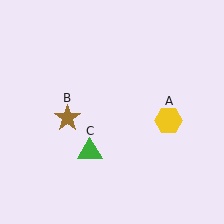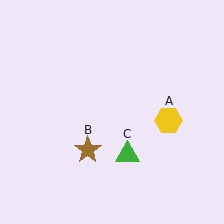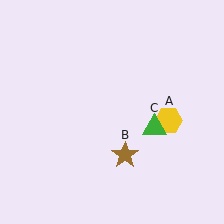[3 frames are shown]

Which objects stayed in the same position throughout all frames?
Yellow hexagon (object A) remained stationary.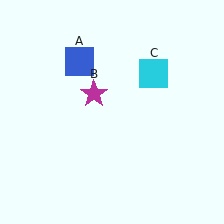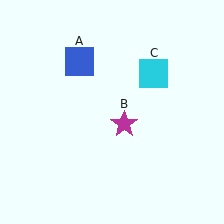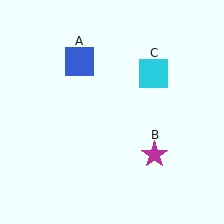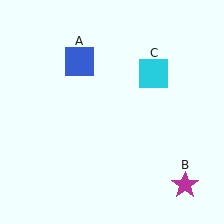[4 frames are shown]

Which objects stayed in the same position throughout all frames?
Blue square (object A) and cyan square (object C) remained stationary.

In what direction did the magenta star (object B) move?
The magenta star (object B) moved down and to the right.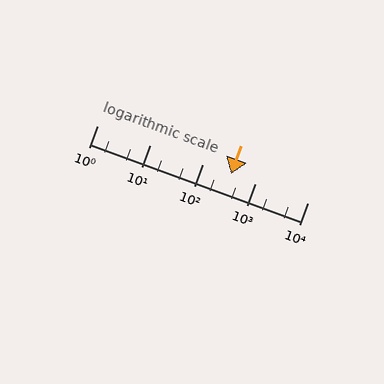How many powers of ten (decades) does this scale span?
The scale spans 4 decades, from 1 to 10000.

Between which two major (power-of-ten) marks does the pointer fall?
The pointer is between 100 and 1000.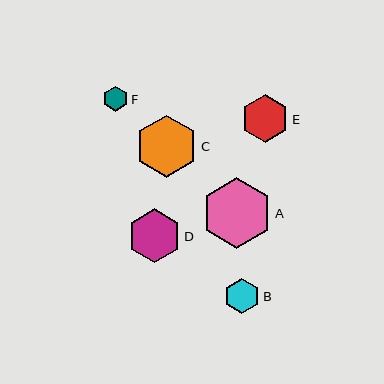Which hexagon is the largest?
Hexagon A is the largest with a size of approximately 71 pixels.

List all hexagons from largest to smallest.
From largest to smallest: A, C, D, E, B, F.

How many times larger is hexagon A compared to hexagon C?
Hexagon A is approximately 1.1 times the size of hexagon C.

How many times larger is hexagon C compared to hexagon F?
Hexagon C is approximately 2.5 times the size of hexagon F.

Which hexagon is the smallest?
Hexagon F is the smallest with a size of approximately 25 pixels.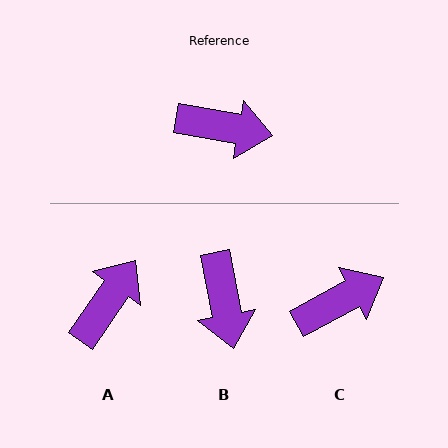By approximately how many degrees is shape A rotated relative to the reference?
Approximately 66 degrees counter-clockwise.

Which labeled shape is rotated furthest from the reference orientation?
B, about 69 degrees away.